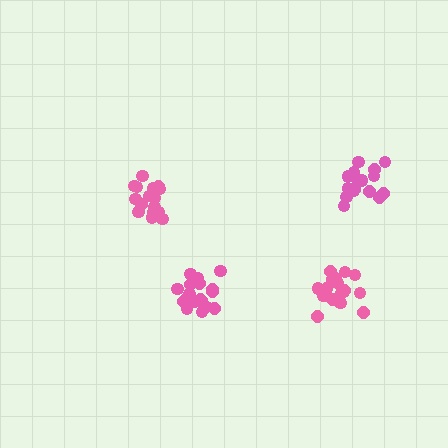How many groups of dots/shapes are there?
There are 4 groups.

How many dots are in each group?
Group 1: 17 dots, Group 2: 18 dots, Group 3: 16 dots, Group 4: 18 dots (69 total).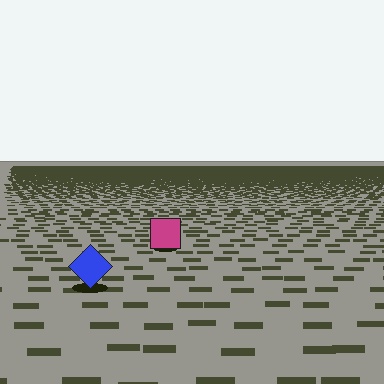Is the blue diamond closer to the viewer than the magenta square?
Yes. The blue diamond is closer — you can tell from the texture gradient: the ground texture is coarser near it.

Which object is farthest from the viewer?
The magenta square is farthest from the viewer. It appears smaller and the ground texture around it is denser.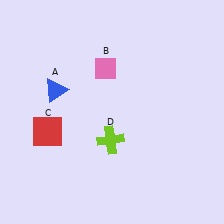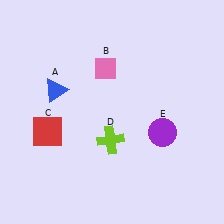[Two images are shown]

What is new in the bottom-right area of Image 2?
A purple circle (E) was added in the bottom-right area of Image 2.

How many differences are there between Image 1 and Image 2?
There is 1 difference between the two images.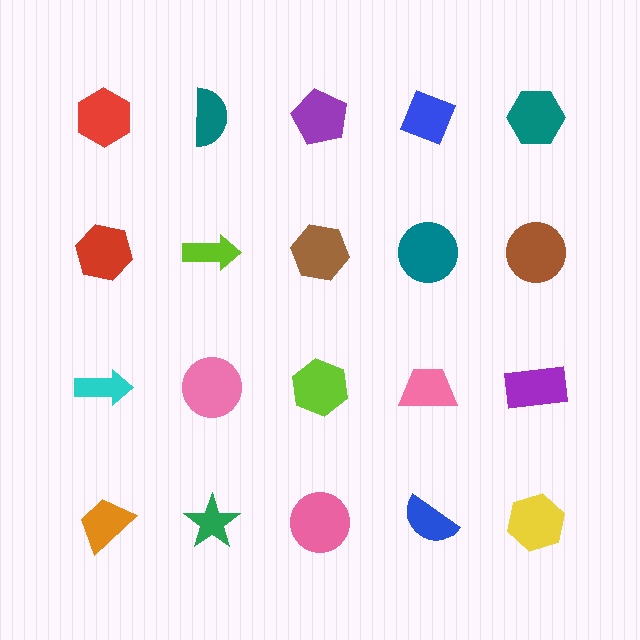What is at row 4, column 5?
A yellow hexagon.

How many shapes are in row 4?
5 shapes.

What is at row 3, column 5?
A purple rectangle.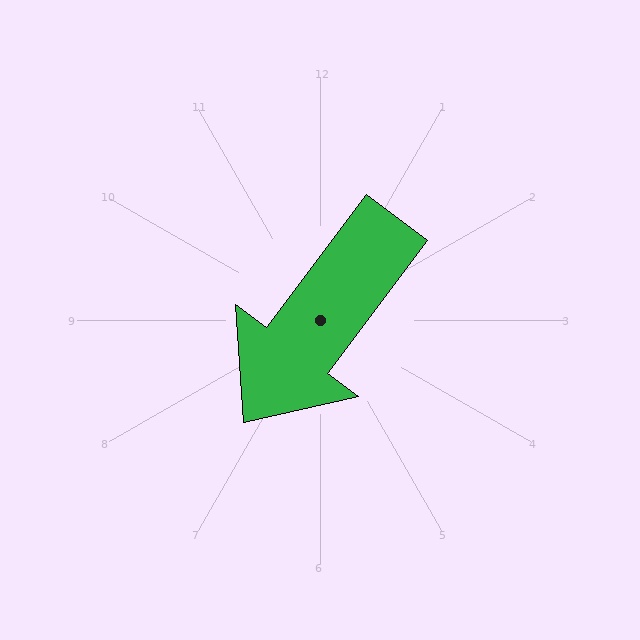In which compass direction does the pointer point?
Southwest.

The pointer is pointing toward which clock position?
Roughly 7 o'clock.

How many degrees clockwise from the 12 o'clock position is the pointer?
Approximately 217 degrees.